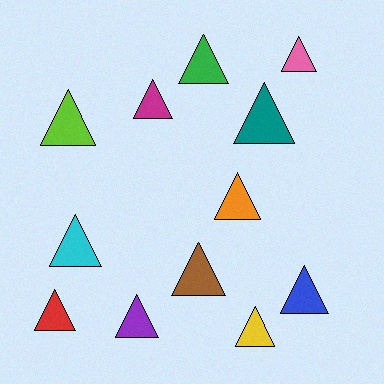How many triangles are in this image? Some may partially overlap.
There are 12 triangles.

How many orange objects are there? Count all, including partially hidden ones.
There is 1 orange object.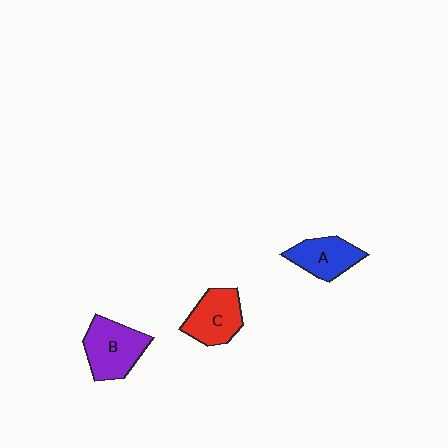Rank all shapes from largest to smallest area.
From largest to smallest: B (purple), C (red), A (blue).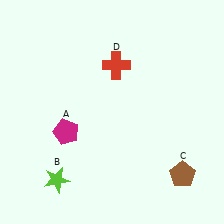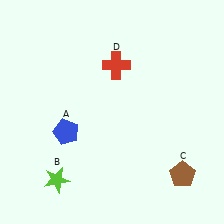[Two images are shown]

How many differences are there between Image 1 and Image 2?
There is 1 difference between the two images.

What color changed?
The pentagon (A) changed from magenta in Image 1 to blue in Image 2.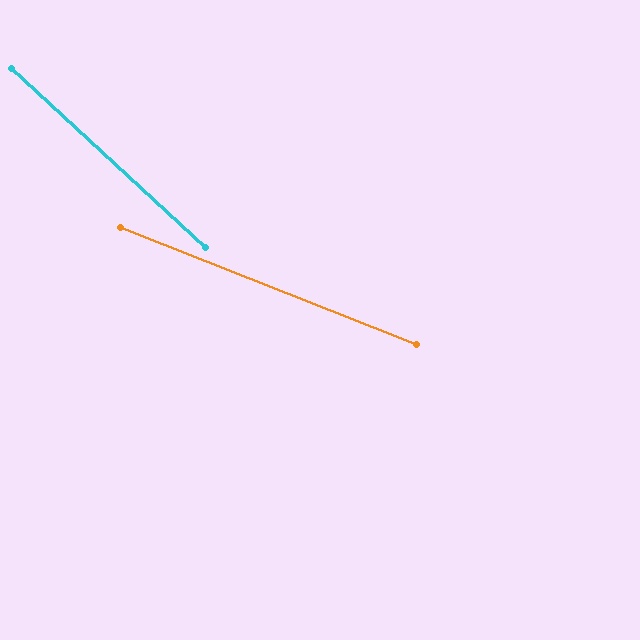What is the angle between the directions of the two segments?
Approximately 21 degrees.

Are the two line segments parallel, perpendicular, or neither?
Neither parallel nor perpendicular — they differ by about 21°.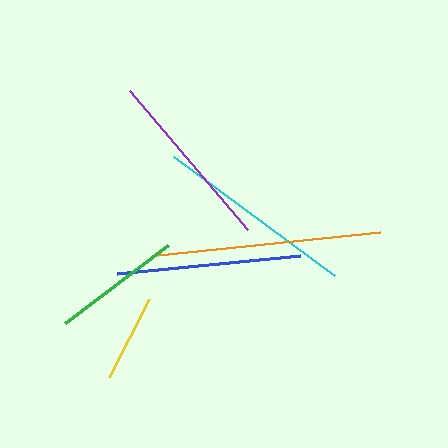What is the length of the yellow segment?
The yellow segment is approximately 88 pixels long.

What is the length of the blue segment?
The blue segment is approximately 184 pixels long.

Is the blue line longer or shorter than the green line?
The blue line is longer than the green line.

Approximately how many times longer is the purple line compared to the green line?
The purple line is approximately 1.4 times the length of the green line.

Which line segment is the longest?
The orange line is the longest at approximately 223 pixels.